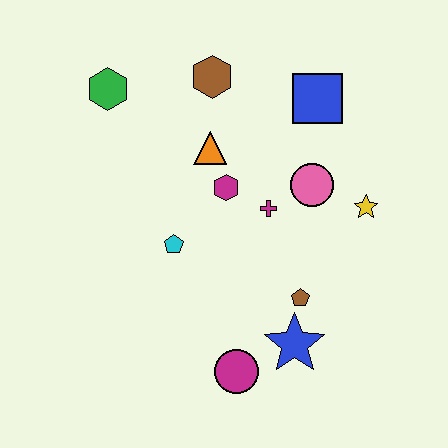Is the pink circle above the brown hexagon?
No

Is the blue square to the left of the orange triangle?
No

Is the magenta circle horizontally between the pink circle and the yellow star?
No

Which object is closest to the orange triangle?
The magenta hexagon is closest to the orange triangle.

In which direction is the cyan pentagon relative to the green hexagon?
The cyan pentagon is below the green hexagon.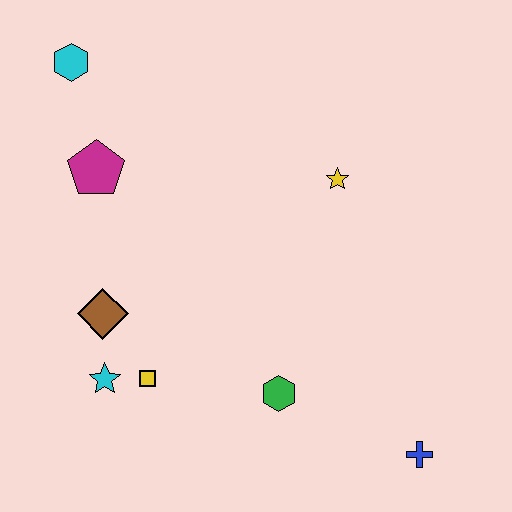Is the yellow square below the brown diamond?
Yes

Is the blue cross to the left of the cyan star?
No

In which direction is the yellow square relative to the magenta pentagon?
The yellow square is below the magenta pentagon.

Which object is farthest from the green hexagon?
The cyan hexagon is farthest from the green hexagon.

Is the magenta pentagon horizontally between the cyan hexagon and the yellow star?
Yes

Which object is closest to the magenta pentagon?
The cyan hexagon is closest to the magenta pentagon.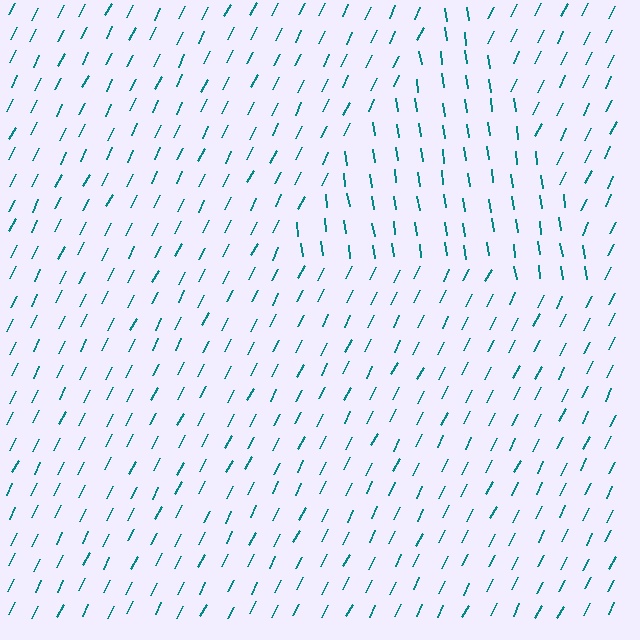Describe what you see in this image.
The image is filled with small teal line segments. A triangle region in the image has lines oriented differently from the surrounding lines, creating a visible texture boundary.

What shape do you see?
I see a triangle.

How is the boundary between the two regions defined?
The boundary is defined purely by a change in line orientation (approximately 35 degrees difference). All lines are the same color and thickness.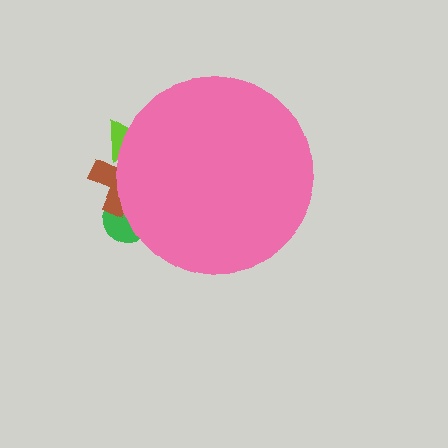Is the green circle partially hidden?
Yes, the green circle is partially hidden behind the pink circle.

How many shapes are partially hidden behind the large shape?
3 shapes are partially hidden.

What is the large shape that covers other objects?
A pink circle.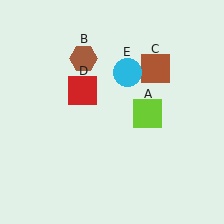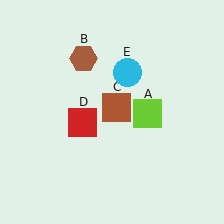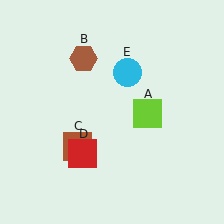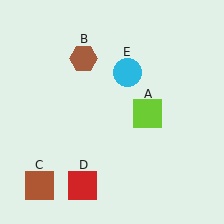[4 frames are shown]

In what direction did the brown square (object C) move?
The brown square (object C) moved down and to the left.